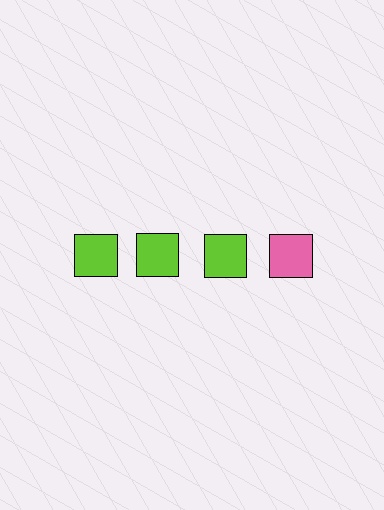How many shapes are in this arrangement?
There are 4 shapes arranged in a grid pattern.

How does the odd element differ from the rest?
It has a different color: pink instead of lime.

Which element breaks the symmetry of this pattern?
The pink square in the top row, second from right column breaks the symmetry. All other shapes are lime squares.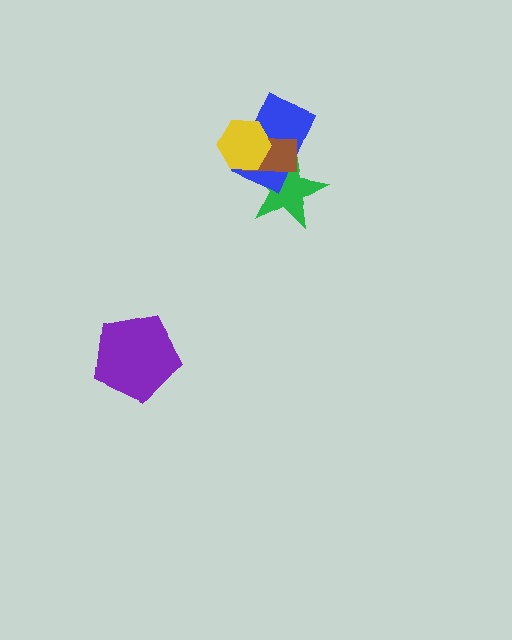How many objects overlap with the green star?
3 objects overlap with the green star.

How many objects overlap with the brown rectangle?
3 objects overlap with the brown rectangle.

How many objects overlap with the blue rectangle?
3 objects overlap with the blue rectangle.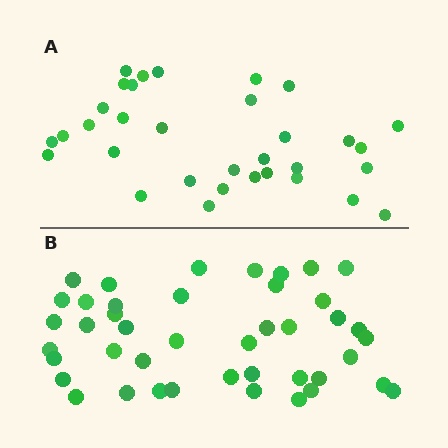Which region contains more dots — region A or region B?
Region B (the bottom region) has more dots.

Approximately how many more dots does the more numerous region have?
Region B has roughly 10 or so more dots than region A.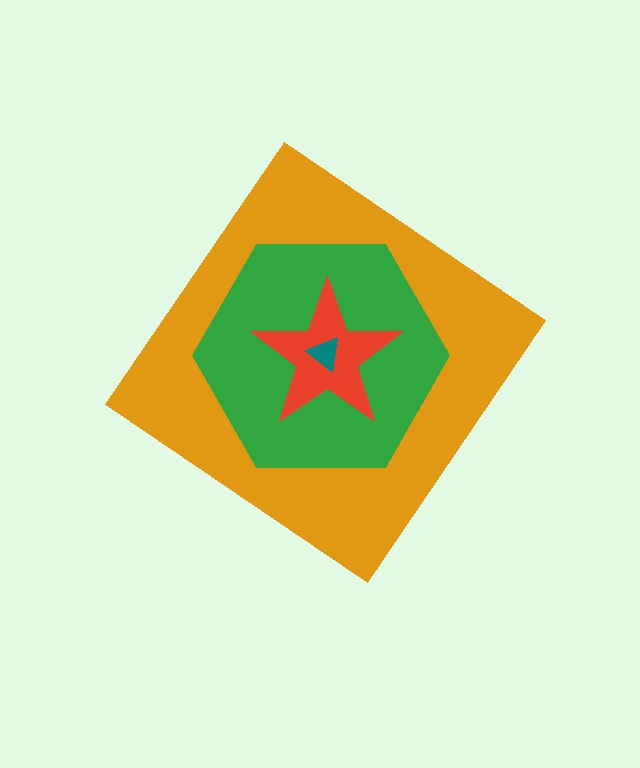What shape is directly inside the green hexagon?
The red star.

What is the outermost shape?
The orange diamond.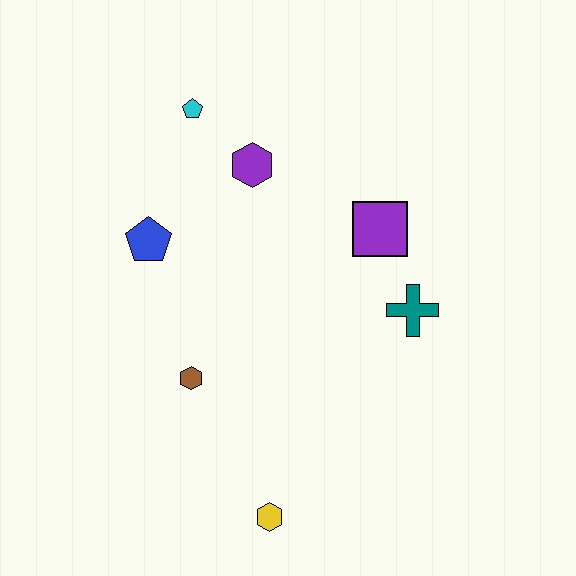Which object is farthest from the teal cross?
The cyan pentagon is farthest from the teal cross.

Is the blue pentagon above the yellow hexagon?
Yes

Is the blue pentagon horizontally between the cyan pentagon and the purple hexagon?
No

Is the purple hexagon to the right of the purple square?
No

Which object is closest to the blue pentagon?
The purple hexagon is closest to the blue pentagon.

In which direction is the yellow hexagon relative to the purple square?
The yellow hexagon is below the purple square.